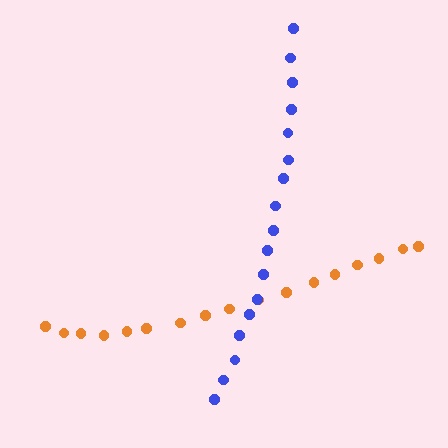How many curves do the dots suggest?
There are 2 distinct paths.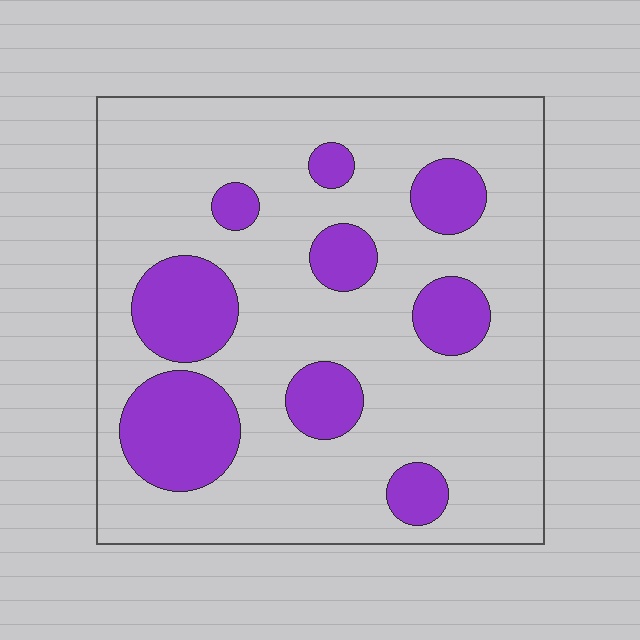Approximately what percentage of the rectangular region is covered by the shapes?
Approximately 25%.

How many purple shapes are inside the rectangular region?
9.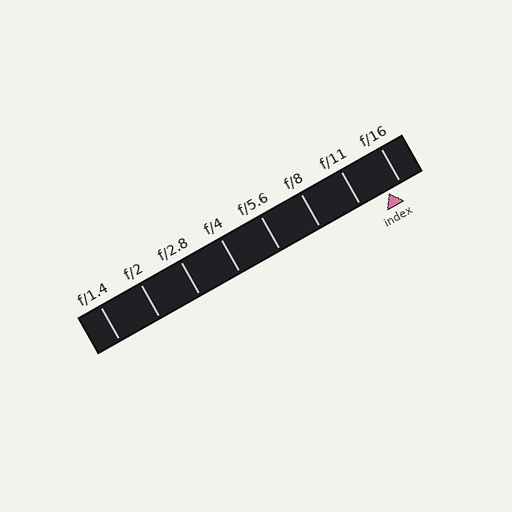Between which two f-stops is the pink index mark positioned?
The index mark is between f/11 and f/16.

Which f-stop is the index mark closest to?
The index mark is closest to f/16.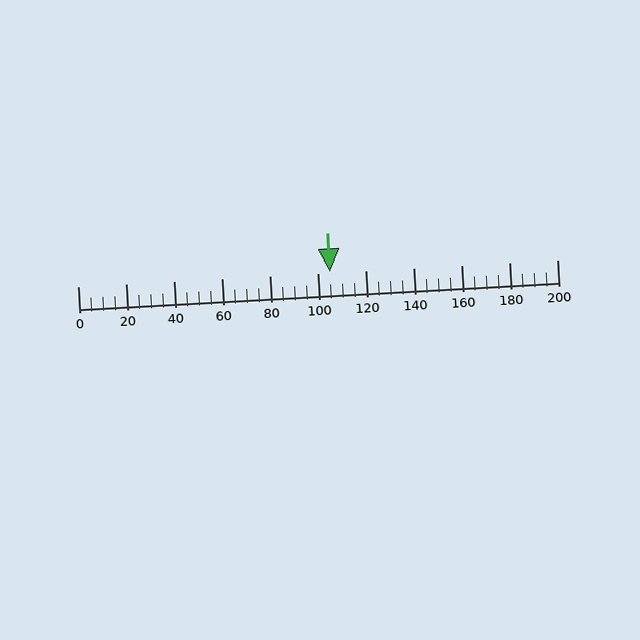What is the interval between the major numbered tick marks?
The major tick marks are spaced 20 units apart.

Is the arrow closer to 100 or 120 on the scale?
The arrow is closer to 100.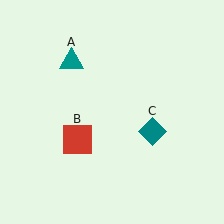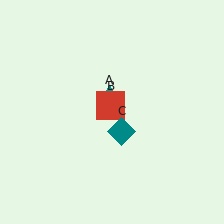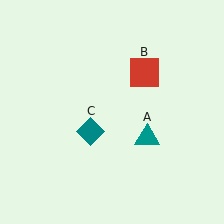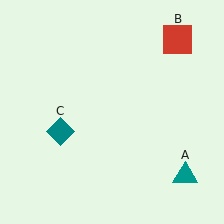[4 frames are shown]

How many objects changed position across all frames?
3 objects changed position: teal triangle (object A), red square (object B), teal diamond (object C).